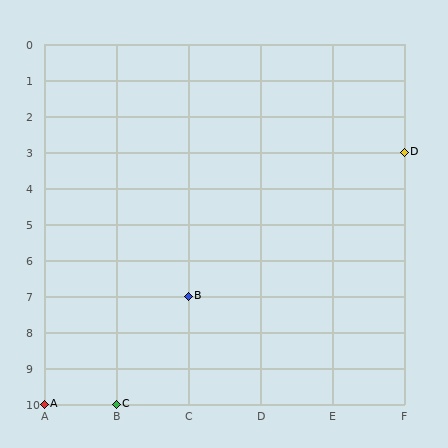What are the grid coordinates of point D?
Point D is at grid coordinates (F, 3).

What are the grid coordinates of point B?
Point B is at grid coordinates (C, 7).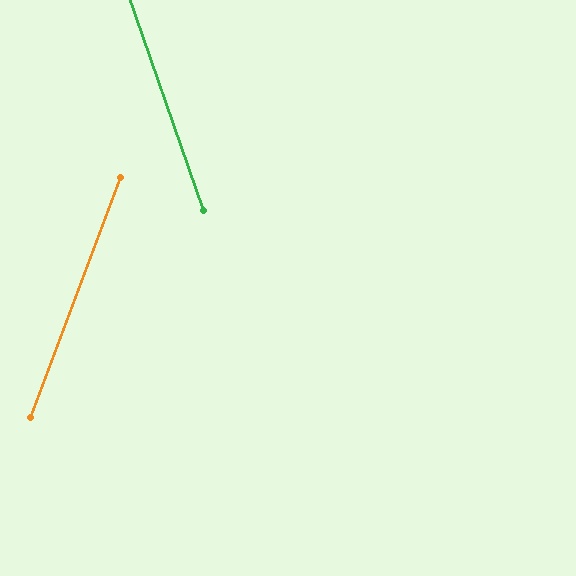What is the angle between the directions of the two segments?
Approximately 40 degrees.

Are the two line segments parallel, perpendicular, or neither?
Neither parallel nor perpendicular — they differ by about 40°.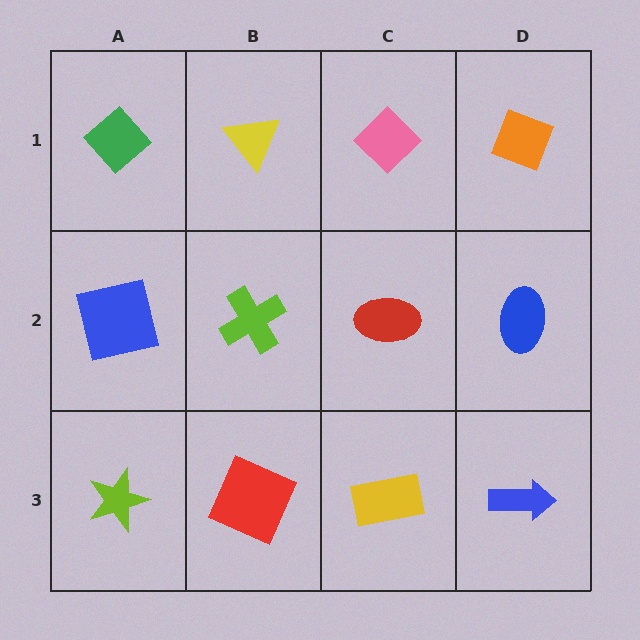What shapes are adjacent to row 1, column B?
A lime cross (row 2, column B), a green diamond (row 1, column A), a pink diamond (row 1, column C).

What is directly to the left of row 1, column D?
A pink diamond.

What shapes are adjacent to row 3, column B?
A lime cross (row 2, column B), a lime star (row 3, column A), a yellow rectangle (row 3, column C).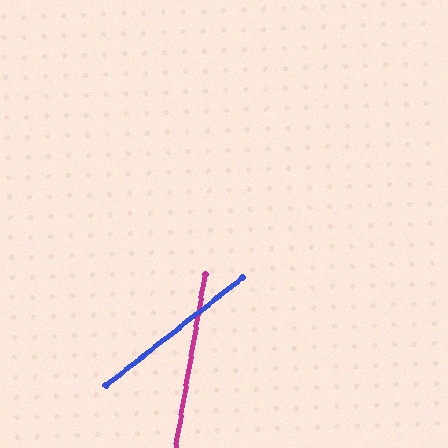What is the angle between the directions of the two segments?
Approximately 42 degrees.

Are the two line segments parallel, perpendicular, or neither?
Neither parallel nor perpendicular — they differ by about 42°.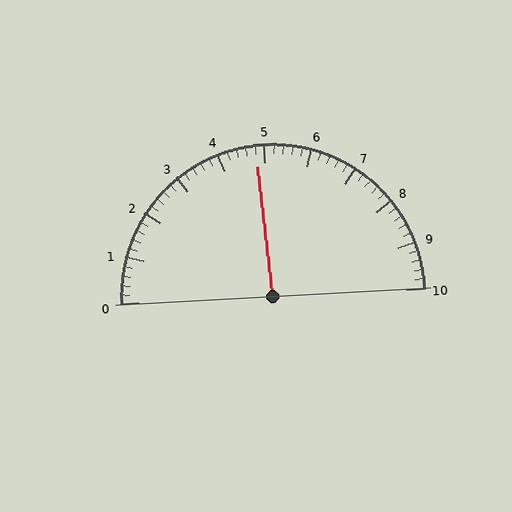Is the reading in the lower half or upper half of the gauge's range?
The reading is in the lower half of the range (0 to 10).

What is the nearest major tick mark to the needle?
The nearest major tick mark is 5.